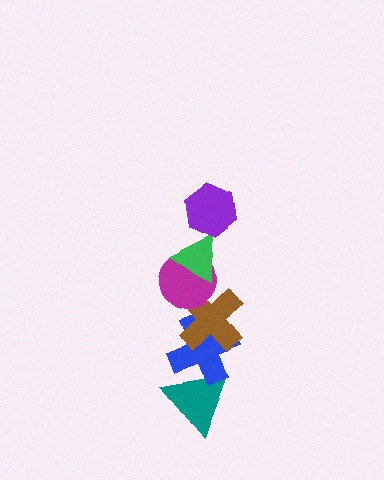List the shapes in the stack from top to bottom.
From top to bottom: the purple hexagon, the green triangle, the magenta circle, the brown cross, the blue cross, the teal triangle.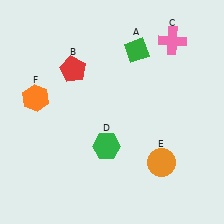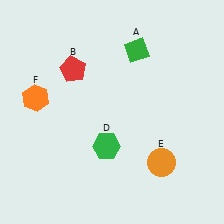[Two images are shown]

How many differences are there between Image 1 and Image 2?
There is 1 difference between the two images.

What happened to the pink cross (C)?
The pink cross (C) was removed in Image 2. It was in the top-right area of Image 1.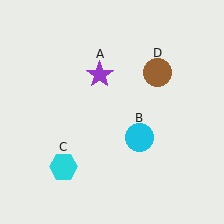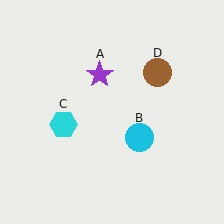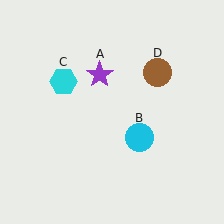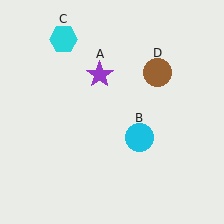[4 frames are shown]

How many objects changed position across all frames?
1 object changed position: cyan hexagon (object C).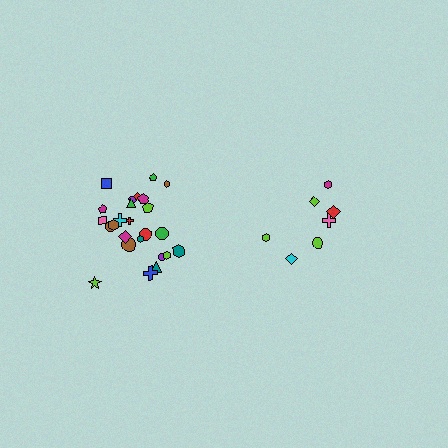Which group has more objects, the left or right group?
The left group.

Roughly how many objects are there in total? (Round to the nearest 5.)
Roughly 30 objects in total.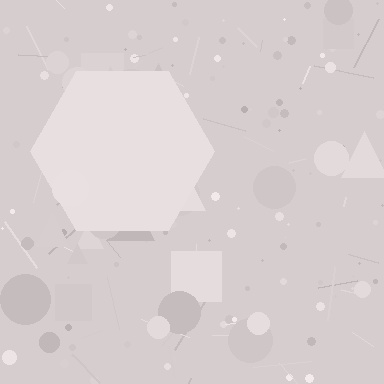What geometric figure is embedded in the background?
A hexagon is embedded in the background.